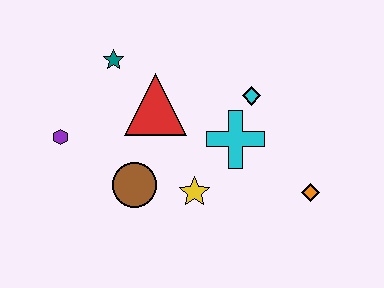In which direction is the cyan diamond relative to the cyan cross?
The cyan diamond is above the cyan cross.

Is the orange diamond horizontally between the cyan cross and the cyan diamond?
No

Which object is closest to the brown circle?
The yellow star is closest to the brown circle.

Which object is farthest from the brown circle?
The orange diamond is farthest from the brown circle.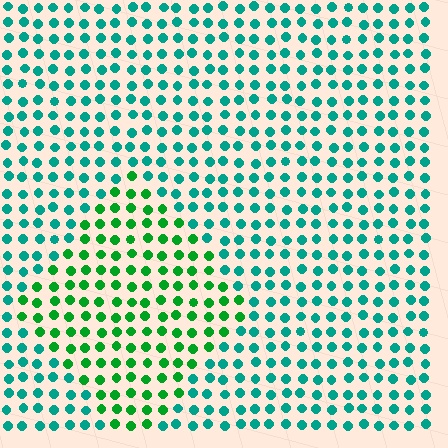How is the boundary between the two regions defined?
The boundary is defined purely by a slight shift in hue (about 39 degrees). Spacing, size, and orientation are identical on both sides.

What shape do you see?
I see a diamond.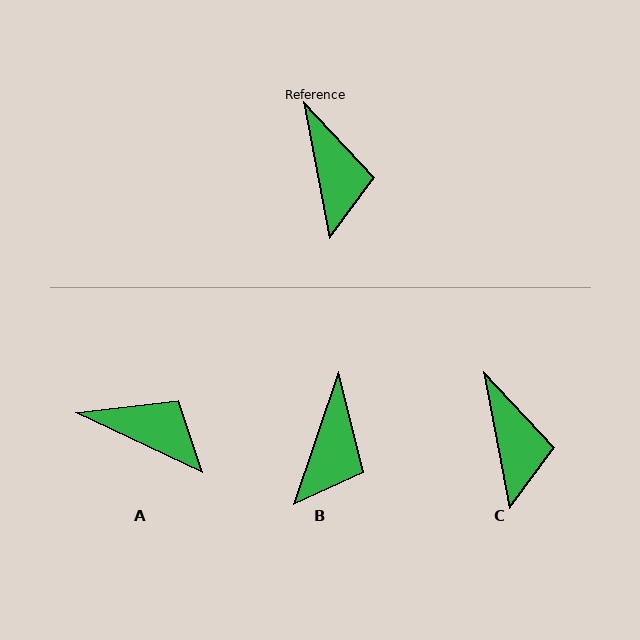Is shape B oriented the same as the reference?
No, it is off by about 29 degrees.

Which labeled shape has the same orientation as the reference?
C.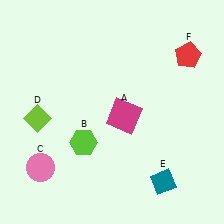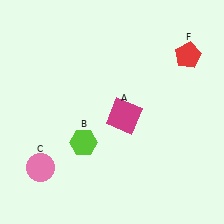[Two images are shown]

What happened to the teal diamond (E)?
The teal diamond (E) was removed in Image 2. It was in the bottom-right area of Image 1.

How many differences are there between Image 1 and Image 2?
There are 2 differences between the two images.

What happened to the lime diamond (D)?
The lime diamond (D) was removed in Image 2. It was in the bottom-left area of Image 1.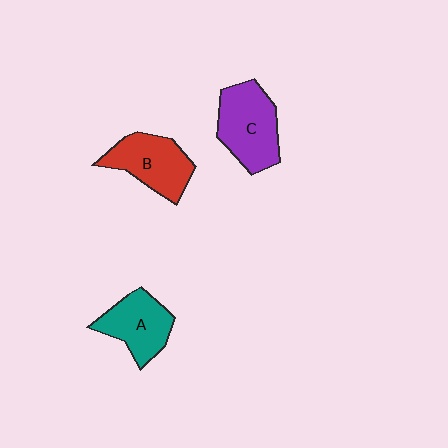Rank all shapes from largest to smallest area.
From largest to smallest: C (purple), B (red), A (teal).